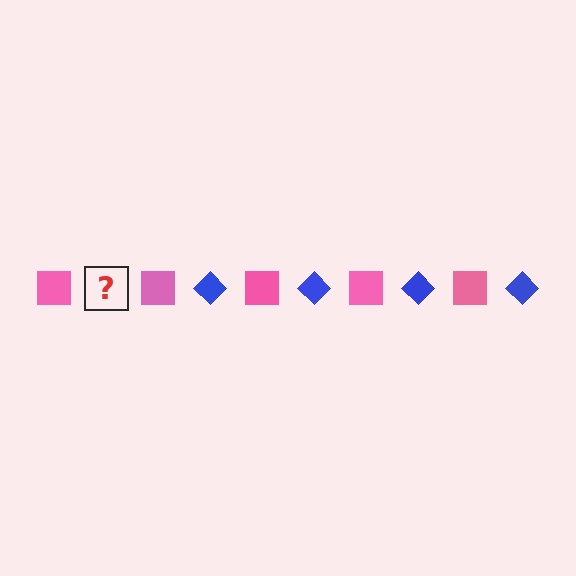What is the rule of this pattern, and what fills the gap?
The rule is that the pattern alternates between pink square and blue diamond. The gap should be filled with a blue diamond.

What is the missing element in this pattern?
The missing element is a blue diamond.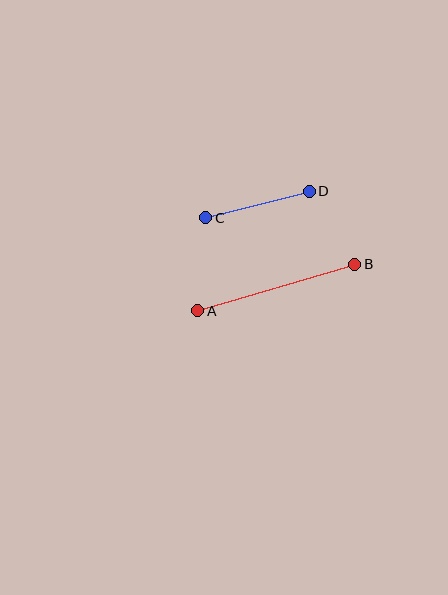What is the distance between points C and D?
The distance is approximately 107 pixels.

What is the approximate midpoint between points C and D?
The midpoint is at approximately (257, 204) pixels.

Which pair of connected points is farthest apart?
Points A and B are farthest apart.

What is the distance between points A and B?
The distance is approximately 164 pixels.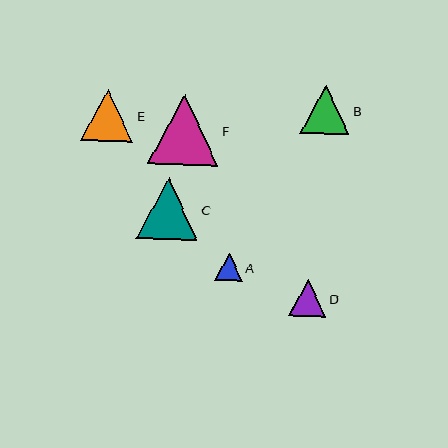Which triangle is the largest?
Triangle F is the largest with a size of approximately 70 pixels.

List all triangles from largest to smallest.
From largest to smallest: F, C, E, B, D, A.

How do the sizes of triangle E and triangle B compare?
Triangle E and triangle B are approximately the same size.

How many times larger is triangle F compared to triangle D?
Triangle F is approximately 1.9 times the size of triangle D.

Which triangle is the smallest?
Triangle A is the smallest with a size of approximately 27 pixels.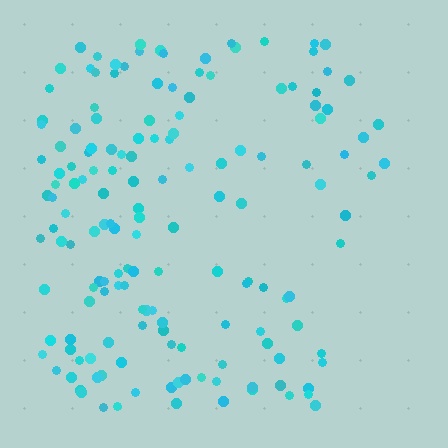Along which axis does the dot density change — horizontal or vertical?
Horizontal.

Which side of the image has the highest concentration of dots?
The left.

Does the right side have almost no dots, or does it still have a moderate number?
Still a moderate number, just noticeably fewer than the left.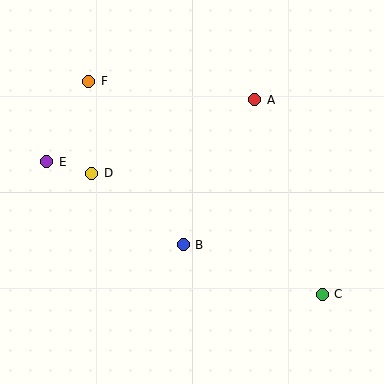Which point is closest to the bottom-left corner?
Point E is closest to the bottom-left corner.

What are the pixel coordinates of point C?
Point C is at (322, 294).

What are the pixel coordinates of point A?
Point A is at (255, 100).